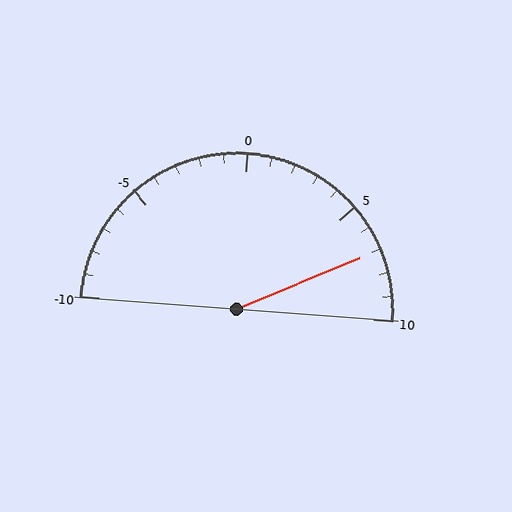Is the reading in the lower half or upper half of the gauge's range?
The reading is in the upper half of the range (-10 to 10).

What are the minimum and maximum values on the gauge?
The gauge ranges from -10 to 10.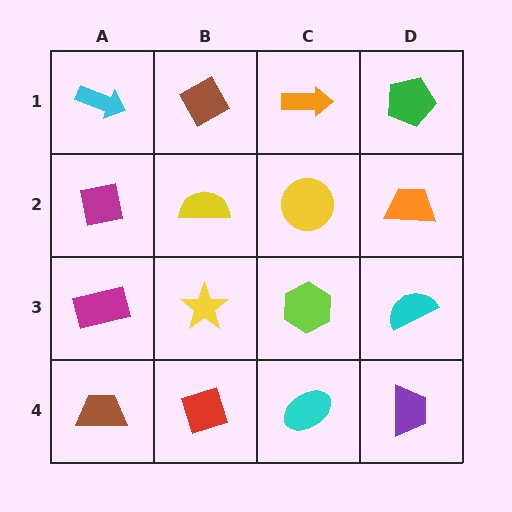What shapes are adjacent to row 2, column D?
A green pentagon (row 1, column D), a cyan semicircle (row 3, column D), a yellow circle (row 2, column C).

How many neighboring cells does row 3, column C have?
4.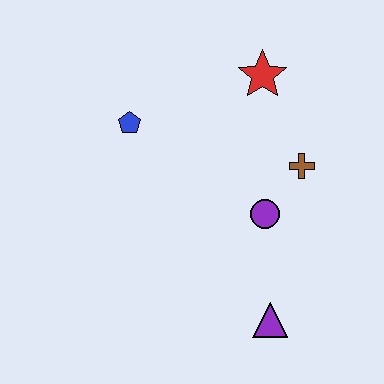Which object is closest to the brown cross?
The purple circle is closest to the brown cross.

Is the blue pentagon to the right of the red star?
No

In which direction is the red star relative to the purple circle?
The red star is above the purple circle.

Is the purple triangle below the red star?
Yes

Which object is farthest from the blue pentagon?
The purple triangle is farthest from the blue pentagon.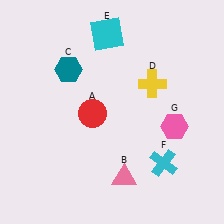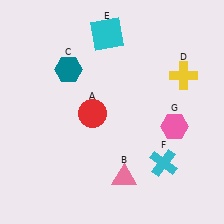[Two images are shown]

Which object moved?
The yellow cross (D) moved right.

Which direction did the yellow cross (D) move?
The yellow cross (D) moved right.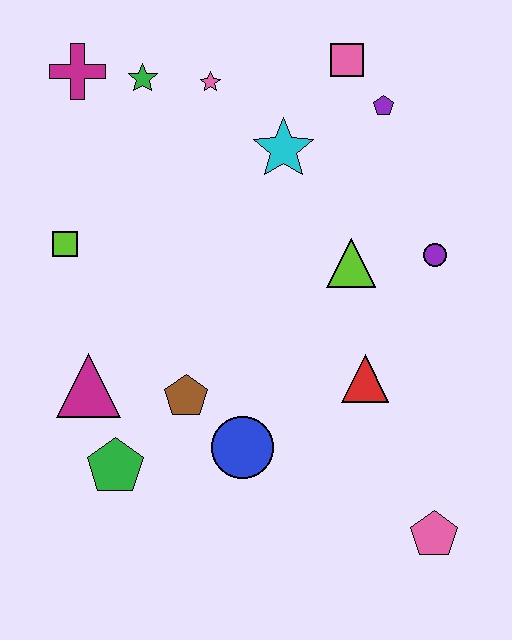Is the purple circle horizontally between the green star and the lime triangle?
No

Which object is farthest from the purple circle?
The magenta cross is farthest from the purple circle.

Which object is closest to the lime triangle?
The purple circle is closest to the lime triangle.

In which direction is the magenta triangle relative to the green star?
The magenta triangle is below the green star.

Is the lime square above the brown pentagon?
Yes